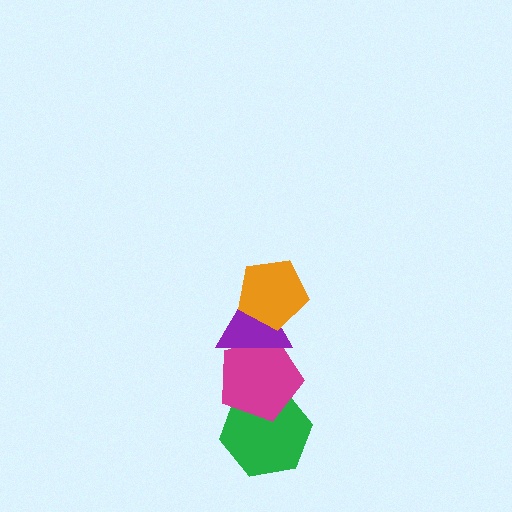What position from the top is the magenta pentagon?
The magenta pentagon is 3rd from the top.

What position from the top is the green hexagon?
The green hexagon is 4th from the top.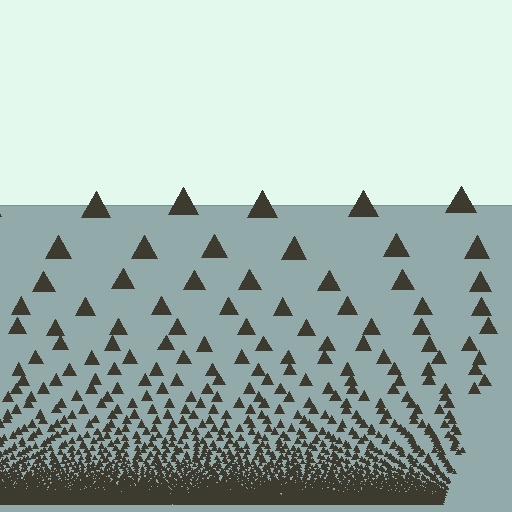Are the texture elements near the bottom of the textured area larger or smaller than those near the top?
Smaller. The gradient is inverted — elements near the bottom are smaller and denser.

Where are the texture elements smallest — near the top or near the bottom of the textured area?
Near the bottom.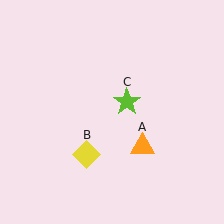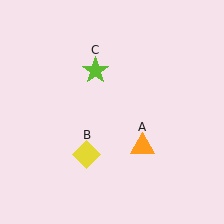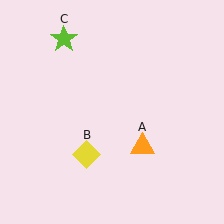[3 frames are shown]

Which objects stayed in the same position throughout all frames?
Orange triangle (object A) and yellow diamond (object B) remained stationary.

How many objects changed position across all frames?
1 object changed position: lime star (object C).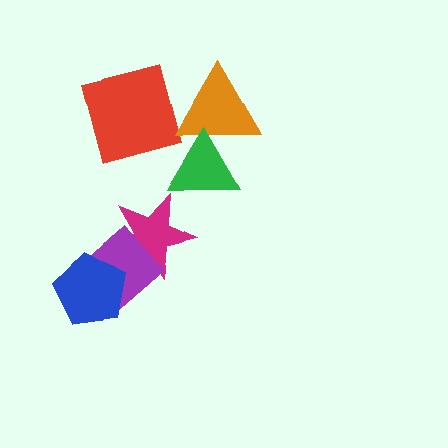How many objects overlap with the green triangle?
1 object overlaps with the green triangle.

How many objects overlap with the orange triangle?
1 object overlaps with the orange triangle.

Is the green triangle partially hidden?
No, no other shape covers it.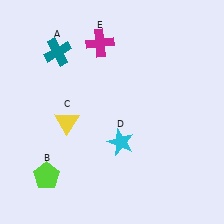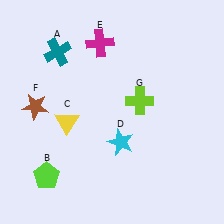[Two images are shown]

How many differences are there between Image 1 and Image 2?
There are 2 differences between the two images.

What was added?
A brown star (F), a lime cross (G) were added in Image 2.